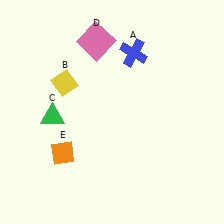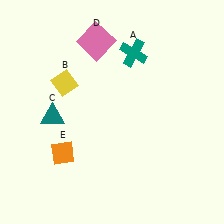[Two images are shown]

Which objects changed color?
A changed from blue to teal. C changed from green to teal.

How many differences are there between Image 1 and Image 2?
There are 2 differences between the two images.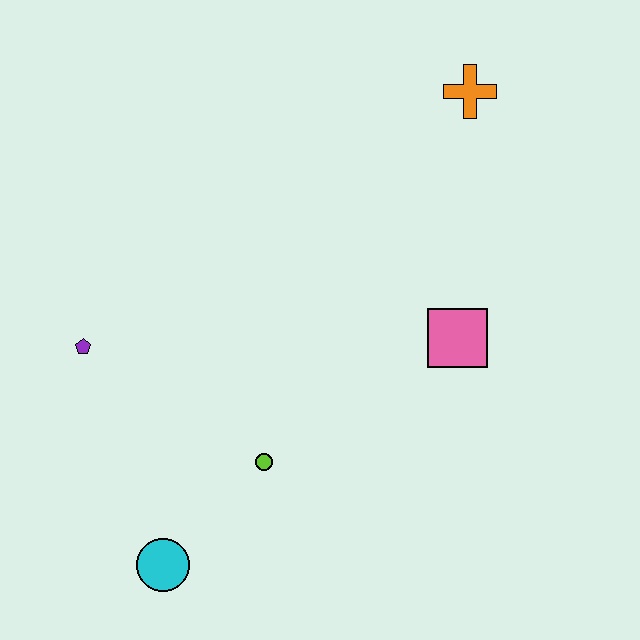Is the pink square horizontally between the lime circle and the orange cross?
Yes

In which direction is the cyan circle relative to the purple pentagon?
The cyan circle is below the purple pentagon.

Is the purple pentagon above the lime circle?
Yes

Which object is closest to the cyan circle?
The lime circle is closest to the cyan circle.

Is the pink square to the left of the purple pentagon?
No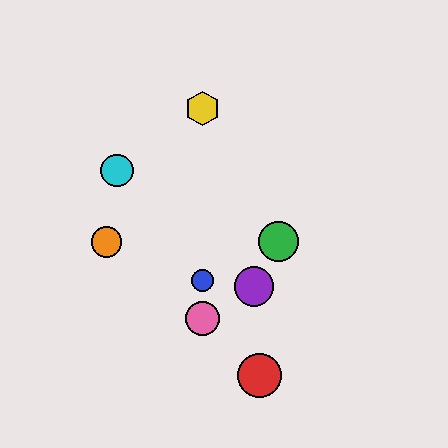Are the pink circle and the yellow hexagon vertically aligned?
Yes, both are at x≈202.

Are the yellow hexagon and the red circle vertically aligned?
No, the yellow hexagon is at x≈202 and the red circle is at x≈259.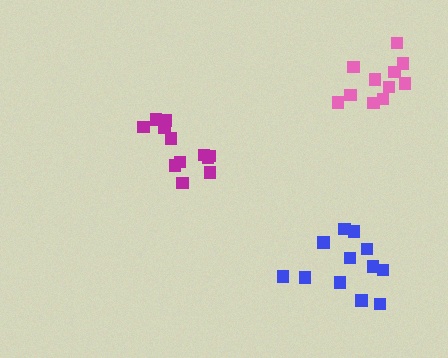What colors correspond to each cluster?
The clusters are colored: blue, pink, magenta.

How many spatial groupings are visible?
There are 3 spatial groupings.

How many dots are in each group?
Group 1: 12 dots, Group 2: 11 dots, Group 3: 12 dots (35 total).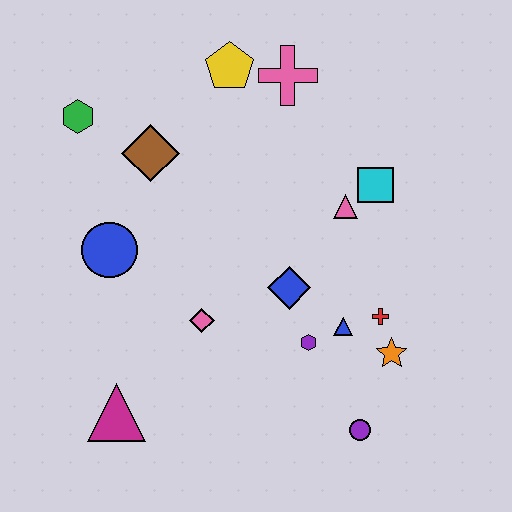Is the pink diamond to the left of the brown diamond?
No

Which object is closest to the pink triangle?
The cyan square is closest to the pink triangle.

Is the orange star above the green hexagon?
No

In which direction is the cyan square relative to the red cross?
The cyan square is above the red cross.